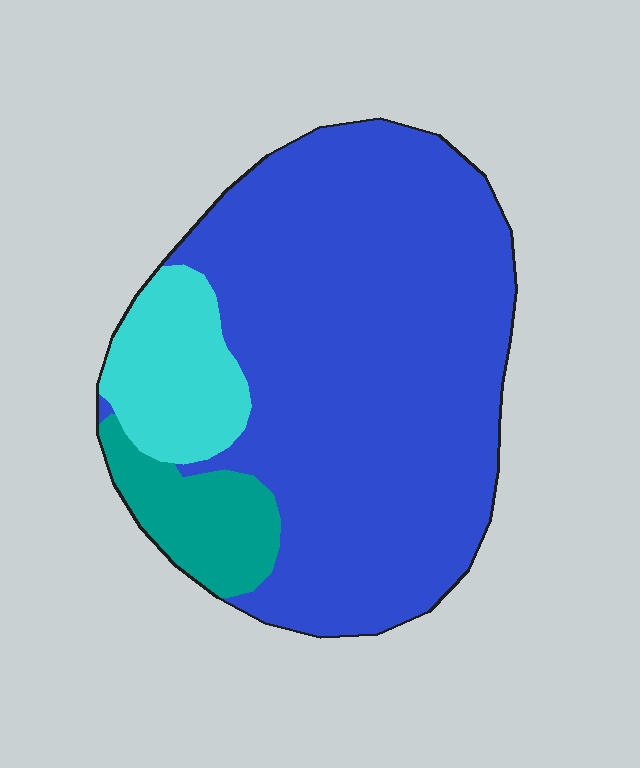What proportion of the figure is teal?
Teal covers around 10% of the figure.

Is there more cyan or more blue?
Blue.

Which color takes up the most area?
Blue, at roughly 75%.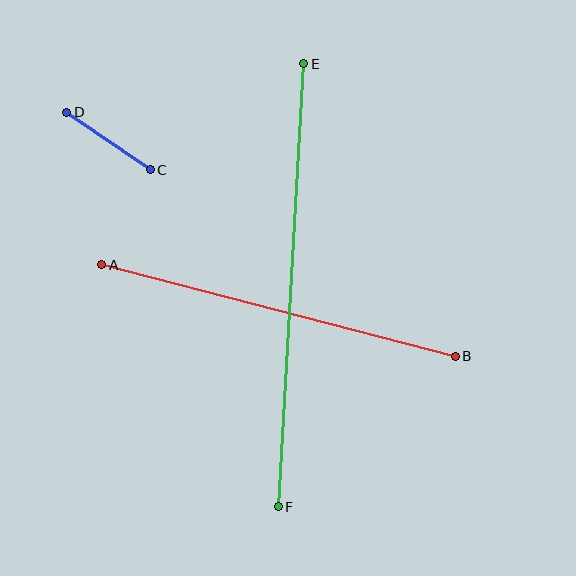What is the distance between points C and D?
The distance is approximately 102 pixels.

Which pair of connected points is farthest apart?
Points E and F are farthest apart.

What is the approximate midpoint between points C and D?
The midpoint is at approximately (108, 141) pixels.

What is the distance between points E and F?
The distance is approximately 444 pixels.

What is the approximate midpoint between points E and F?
The midpoint is at approximately (291, 285) pixels.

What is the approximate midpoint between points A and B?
The midpoint is at approximately (279, 311) pixels.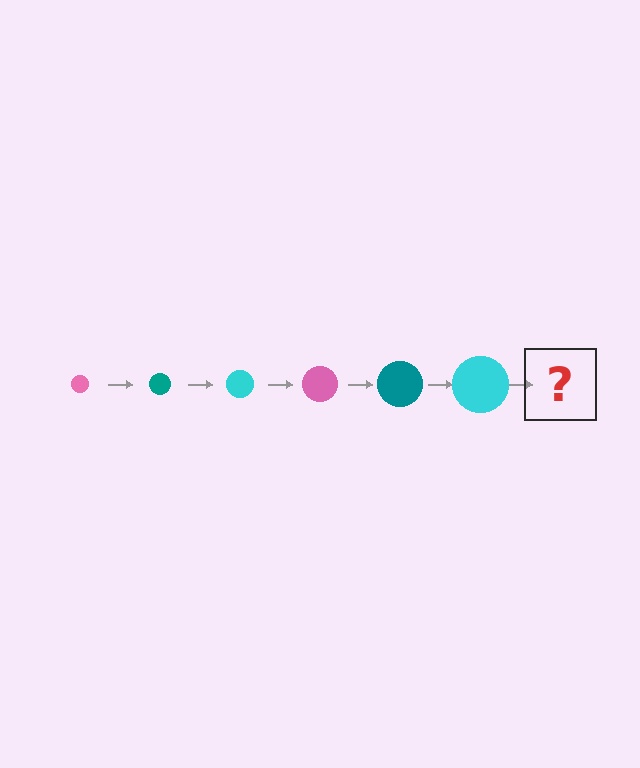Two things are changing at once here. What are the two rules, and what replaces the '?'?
The two rules are that the circle grows larger each step and the color cycles through pink, teal, and cyan. The '?' should be a pink circle, larger than the previous one.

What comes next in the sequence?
The next element should be a pink circle, larger than the previous one.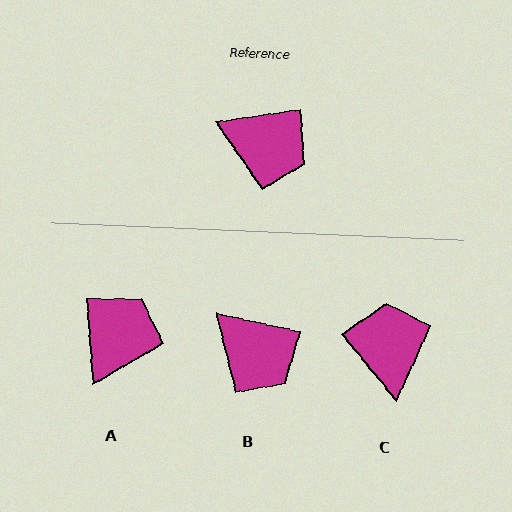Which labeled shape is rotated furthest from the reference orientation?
C, about 121 degrees away.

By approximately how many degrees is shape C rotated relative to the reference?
Approximately 121 degrees counter-clockwise.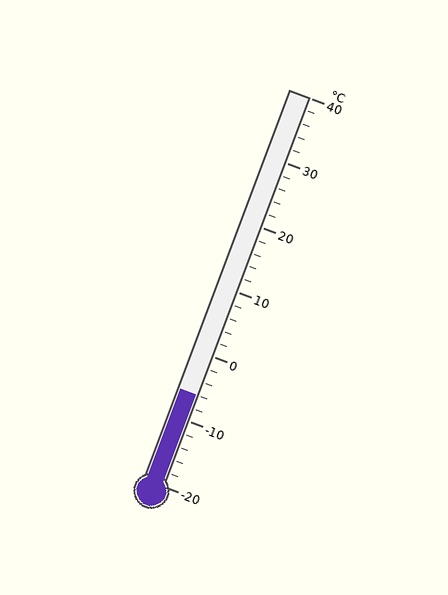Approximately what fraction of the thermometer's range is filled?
The thermometer is filled to approximately 25% of its range.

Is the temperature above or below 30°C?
The temperature is below 30°C.